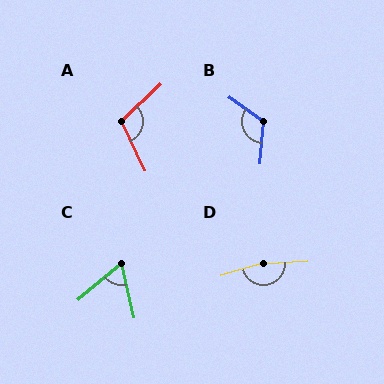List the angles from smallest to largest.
C (63°), A (108°), B (121°), D (167°).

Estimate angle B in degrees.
Approximately 121 degrees.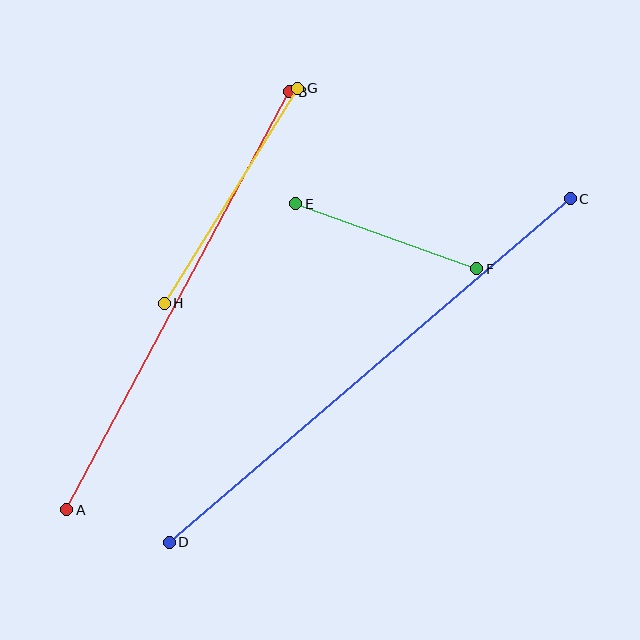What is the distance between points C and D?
The distance is approximately 528 pixels.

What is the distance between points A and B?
The distance is approximately 474 pixels.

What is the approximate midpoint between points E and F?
The midpoint is at approximately (386, 236) pixels.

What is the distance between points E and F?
The distance is approximately 192 pixels.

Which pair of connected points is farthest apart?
Points C and D are farthest apart.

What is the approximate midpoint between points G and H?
The midpoint is at approximately (231, 196) pixels.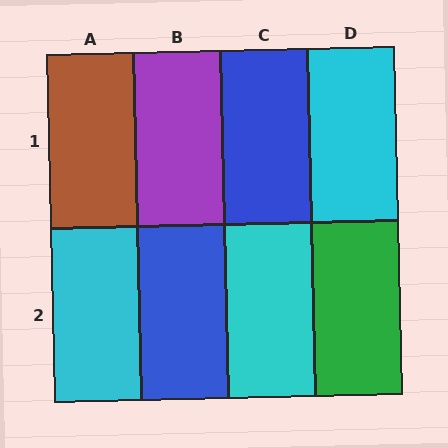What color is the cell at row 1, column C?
Blue.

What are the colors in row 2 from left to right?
Cyan, blue, cyan, green.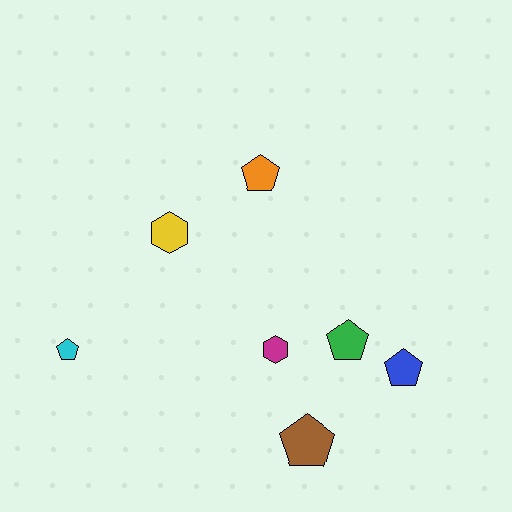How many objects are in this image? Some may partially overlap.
There are 7 objects.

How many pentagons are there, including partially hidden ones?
There are 5 pentagons.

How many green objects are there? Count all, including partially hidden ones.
There is 1 green object.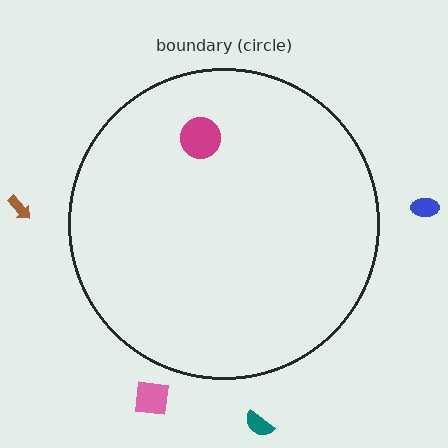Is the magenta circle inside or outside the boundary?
Inside.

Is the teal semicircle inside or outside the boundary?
Outside.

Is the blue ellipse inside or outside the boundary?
Outside.